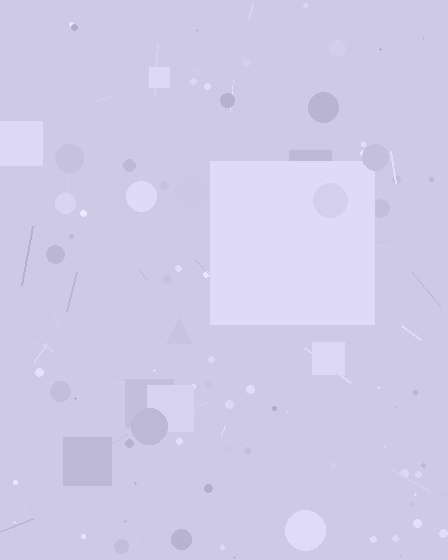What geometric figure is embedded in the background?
A square is embedded in the background.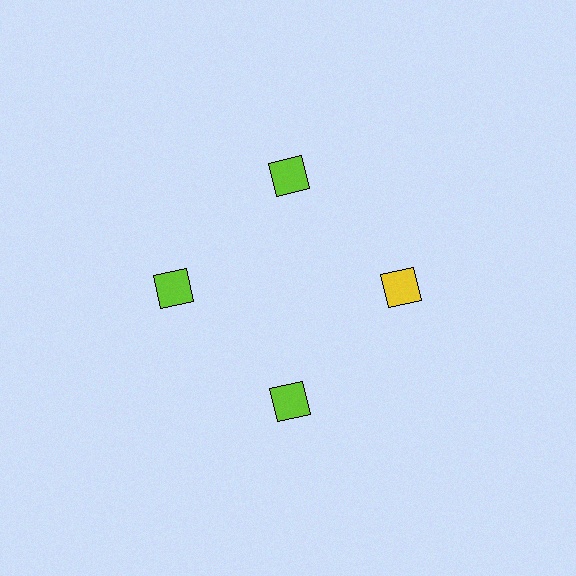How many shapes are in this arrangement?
There are 4 shapes arranged in a ring pattern.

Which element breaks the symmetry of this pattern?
The yellow diamond at roughly the 3 o'clock position breaks the symmetry. All other shapes are lime diamonds.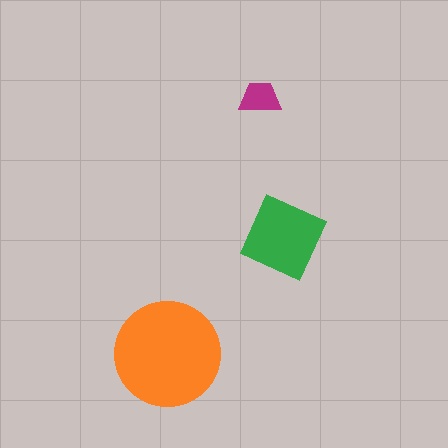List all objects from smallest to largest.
The magenta trapezoid, the green diamond, the orange circle.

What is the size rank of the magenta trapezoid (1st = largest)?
3rd.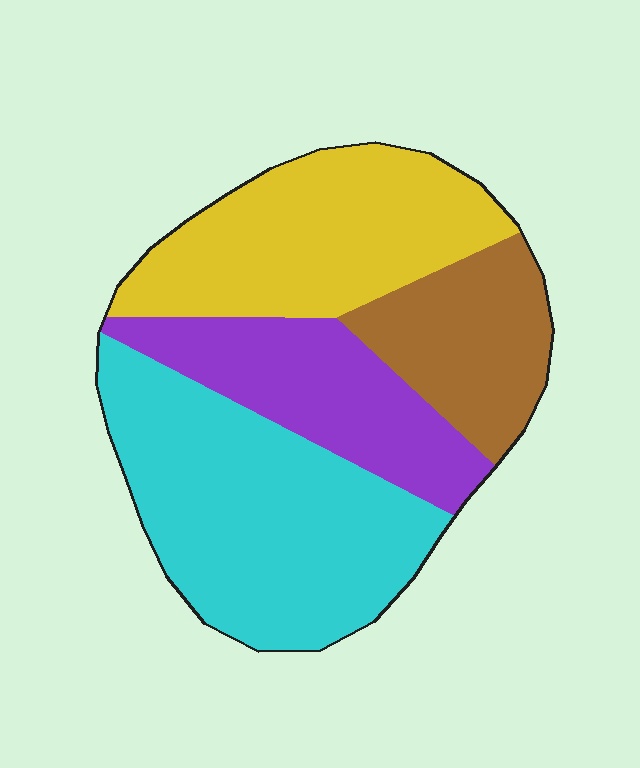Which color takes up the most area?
Cyan, at roughly 35%.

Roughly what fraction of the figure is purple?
Purple covers 20% of the figure.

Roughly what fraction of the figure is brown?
Brown covers roughly 15% of the figure.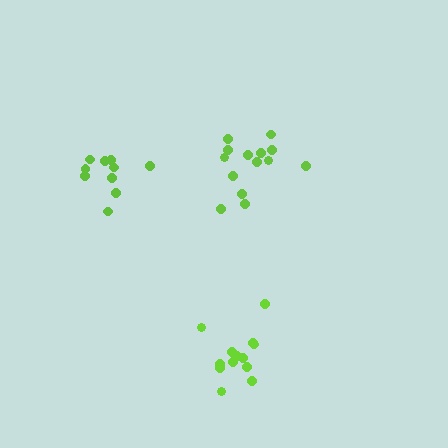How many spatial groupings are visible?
There are 3 spatial groupings.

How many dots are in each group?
Group 1: 13 dots, Group 2: 10 dots, Group 3: 14 dots (37 total).